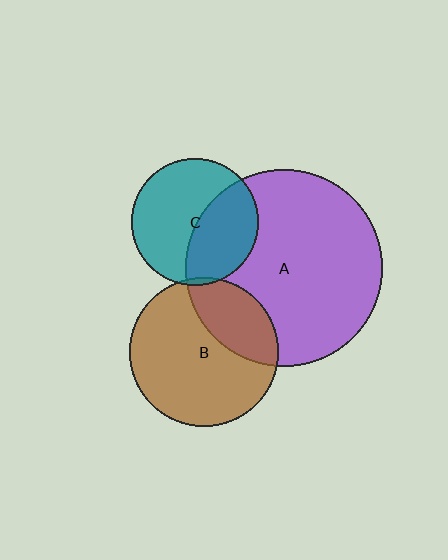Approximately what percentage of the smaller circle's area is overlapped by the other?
Approximately 5%.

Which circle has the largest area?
Circle A (purple).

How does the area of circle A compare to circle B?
Approximately 1.8 times.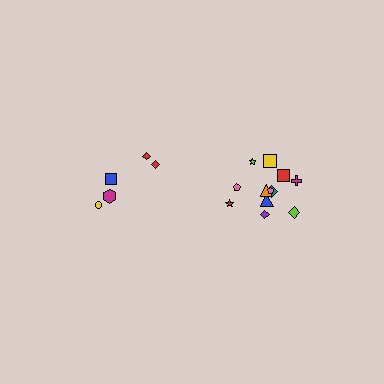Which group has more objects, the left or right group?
The right group.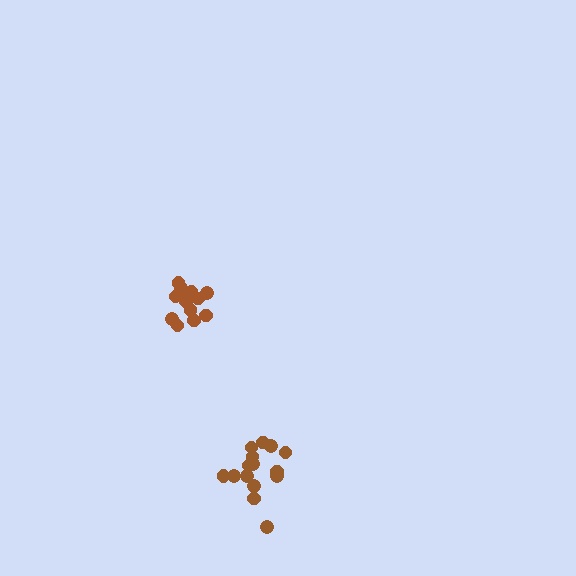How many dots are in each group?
Group 1: 15 dots, Group 2: 13 dots (28 total).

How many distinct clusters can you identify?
There are 2 distinct clusters.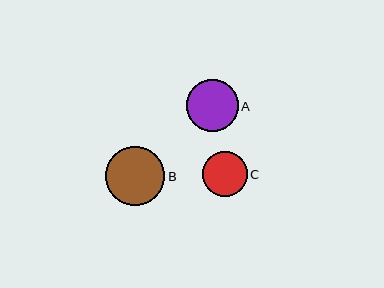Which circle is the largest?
Circle B is the largest with a size of approximately 59 pixels.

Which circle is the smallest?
Circle C is the smallest with a size of approximately 45 pixels.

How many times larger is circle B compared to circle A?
Circle B is approximately 1.1 times the size of circle A.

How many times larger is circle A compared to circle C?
Circle A is approximately 1.1 times the size of circle C.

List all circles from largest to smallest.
From largest to smallest: B, A, C.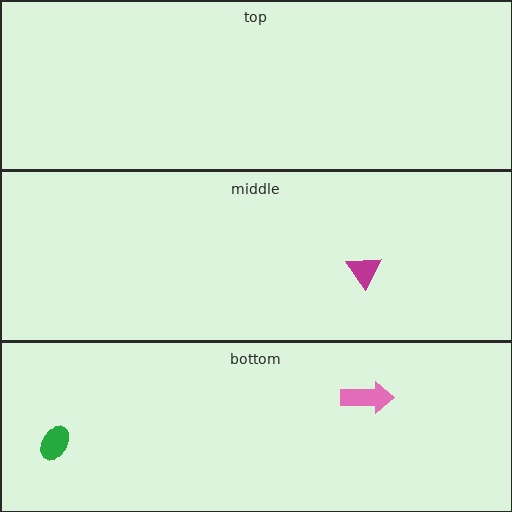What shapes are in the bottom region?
The pink arrow, the green ellipse.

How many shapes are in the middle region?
1.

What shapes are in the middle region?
The magenta triangle.